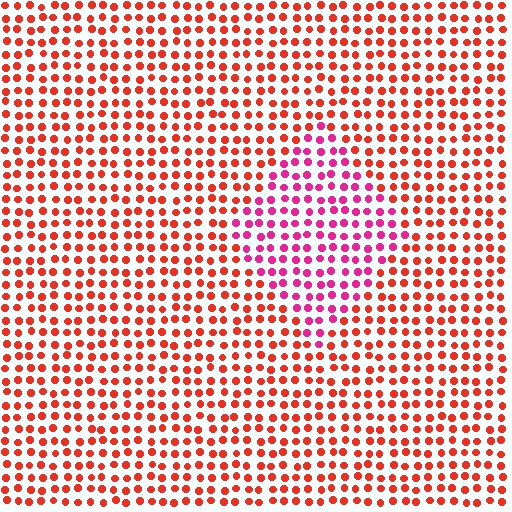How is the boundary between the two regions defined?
The boundary is defined purely by a slight shift in hue (about 40 degrees). Spacing, size, and orientation are identical on both sides.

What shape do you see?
I see a diamond.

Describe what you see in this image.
The image is filled with small red elements in a uniform arrangement. A diamond-shaped region is visible where the elements are tinted to a slightly different hue, forming a subtle color boundary.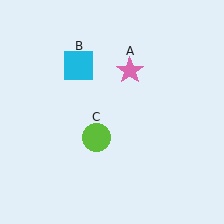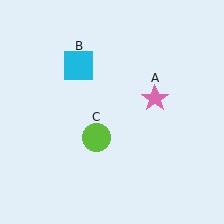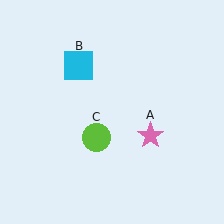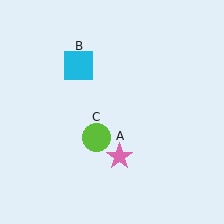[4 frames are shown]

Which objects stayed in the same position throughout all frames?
Cyan square (object B) and lime circle (object C) remained stationary.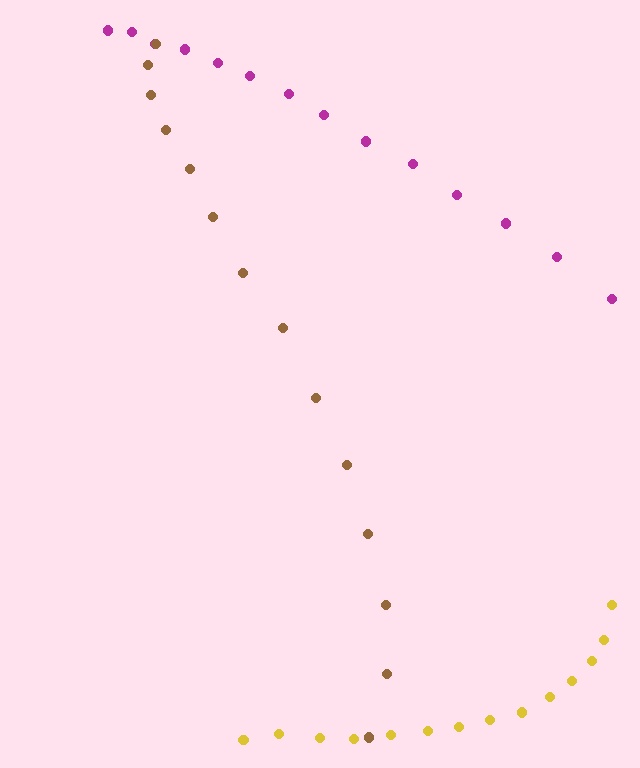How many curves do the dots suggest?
There are 3 distinct paths.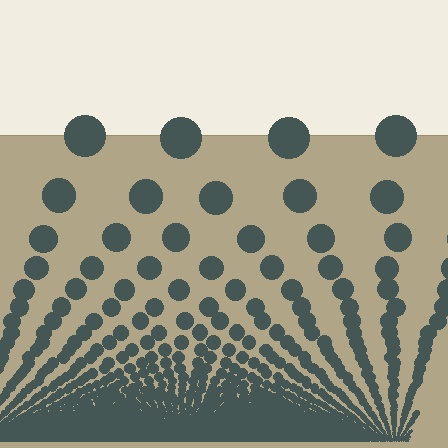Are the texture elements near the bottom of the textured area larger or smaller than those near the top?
Smaller. The gradient is inverted — elements near the bottom are smaller and denser.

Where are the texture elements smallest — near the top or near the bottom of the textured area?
Near the bottom.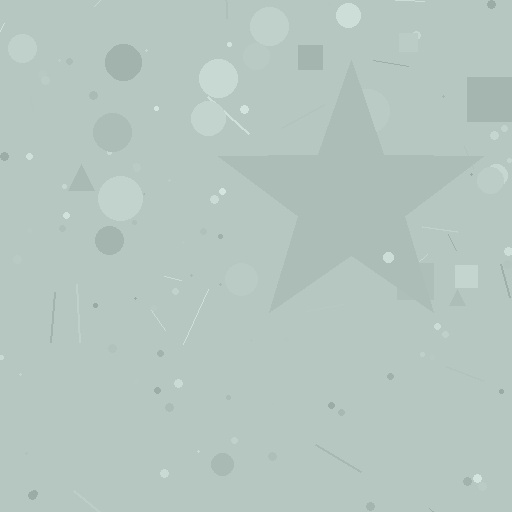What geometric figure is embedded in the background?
A star is embedded in the background.